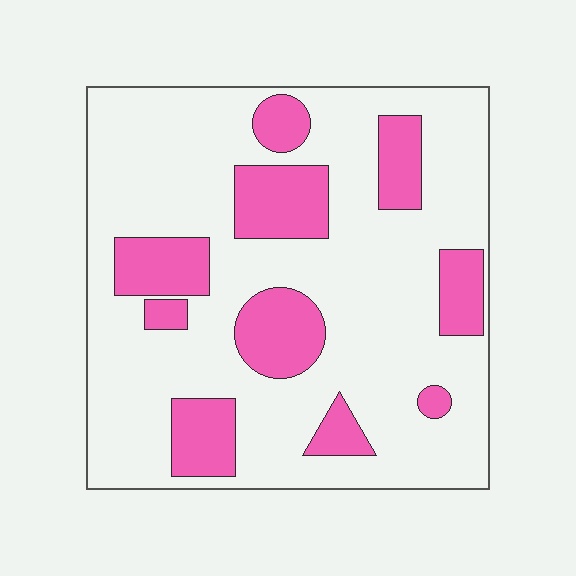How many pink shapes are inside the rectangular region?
10.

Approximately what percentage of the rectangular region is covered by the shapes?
Approximately 25%.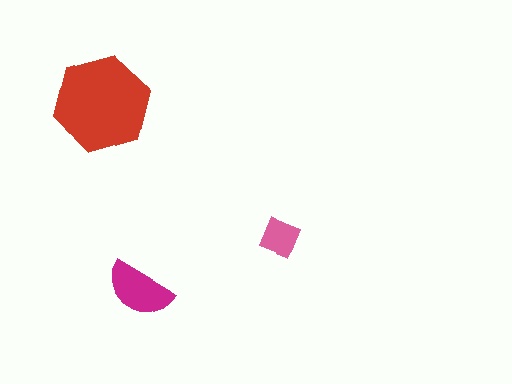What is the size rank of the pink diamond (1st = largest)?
3rd.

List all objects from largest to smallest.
The red hexagon, the magenta semicircle, the pink diamond.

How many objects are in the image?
There are 3 objects in the image.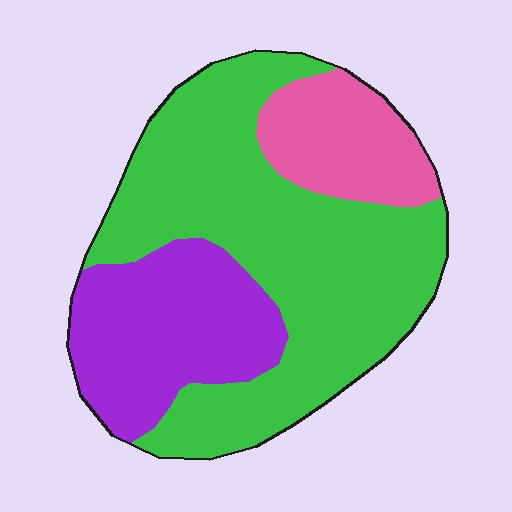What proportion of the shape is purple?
Purple covers roughly 25% of the shape.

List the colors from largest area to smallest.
From largest to smallest: green, purple, pink.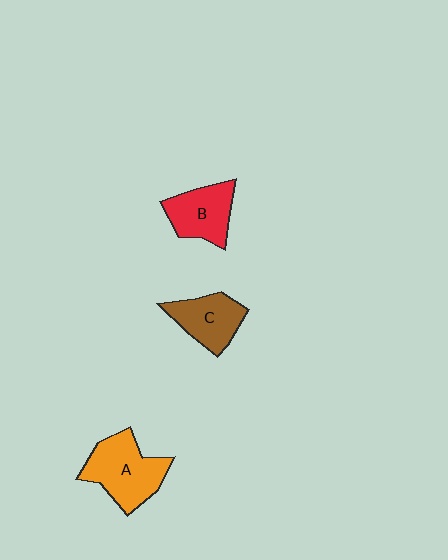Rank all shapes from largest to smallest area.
From largest to smallest: A (orange), B (red), C (brown).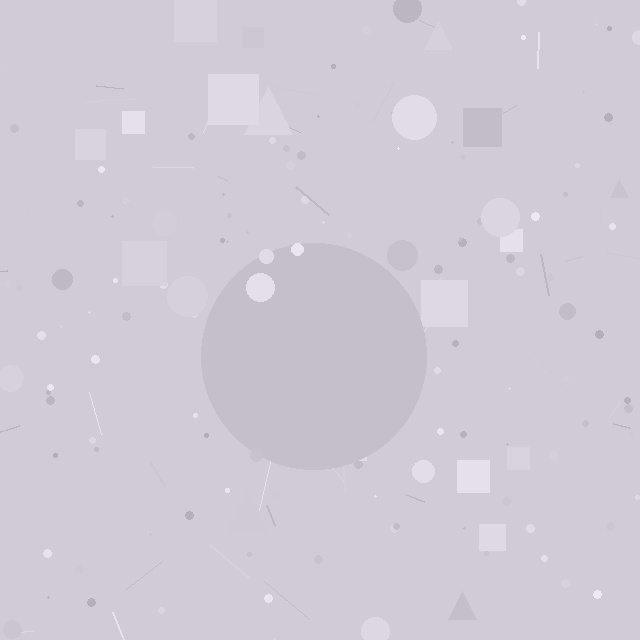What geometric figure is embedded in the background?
A circle is embedded in the background.